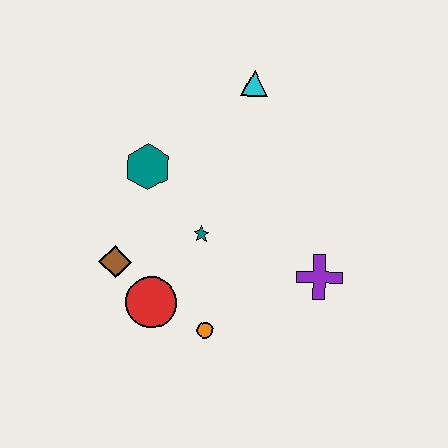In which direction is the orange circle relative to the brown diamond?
The orange circle is to the right of the brown diamond.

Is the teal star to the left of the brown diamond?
No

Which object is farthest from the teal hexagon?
The purple cross is farthest from the teal hexagon.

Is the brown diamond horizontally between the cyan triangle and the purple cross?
No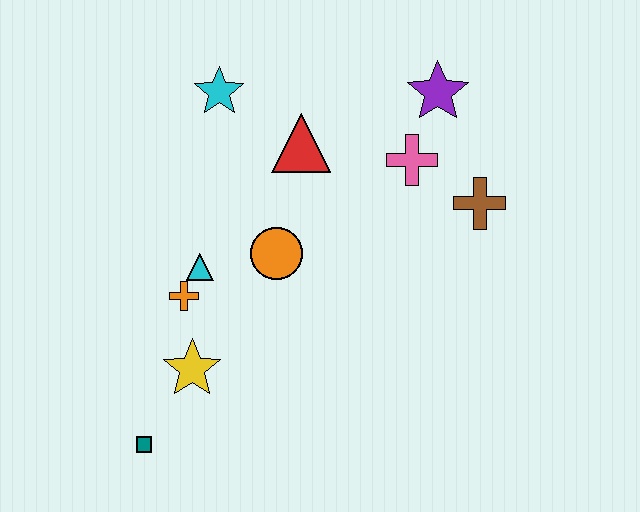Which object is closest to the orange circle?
The cyan triangle is closest to the orange circle.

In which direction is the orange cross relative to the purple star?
The orange cross is to the left of the purple star.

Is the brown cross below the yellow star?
No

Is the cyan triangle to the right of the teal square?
Yes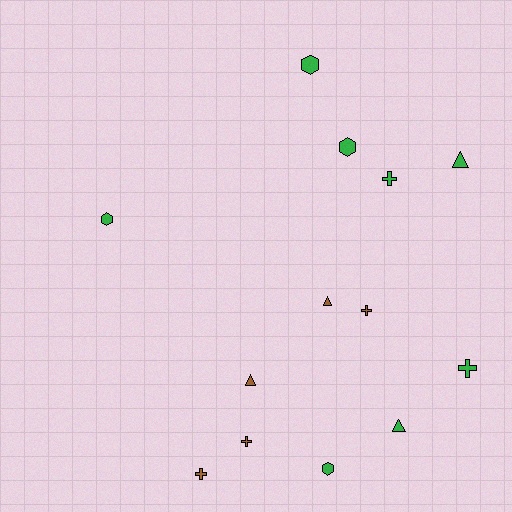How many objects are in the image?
There are 13 objects.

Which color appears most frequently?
Green, with 8 objects.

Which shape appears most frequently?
Cross, with 5 objects.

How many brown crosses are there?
There are 3 brown crosses.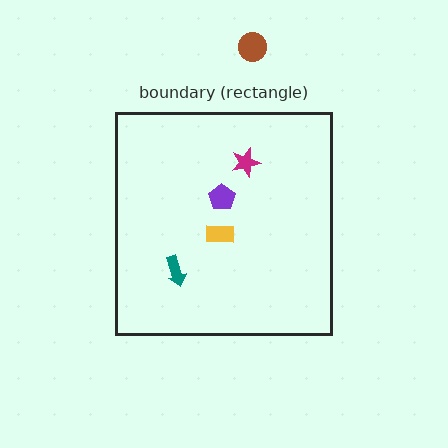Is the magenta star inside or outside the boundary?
Inside.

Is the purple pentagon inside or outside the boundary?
Inside.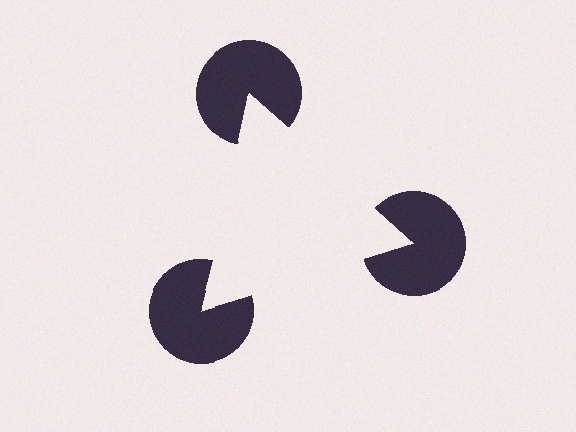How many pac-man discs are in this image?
There are 3 — one at each vertex of the illusory triangle.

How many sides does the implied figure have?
3 sides.